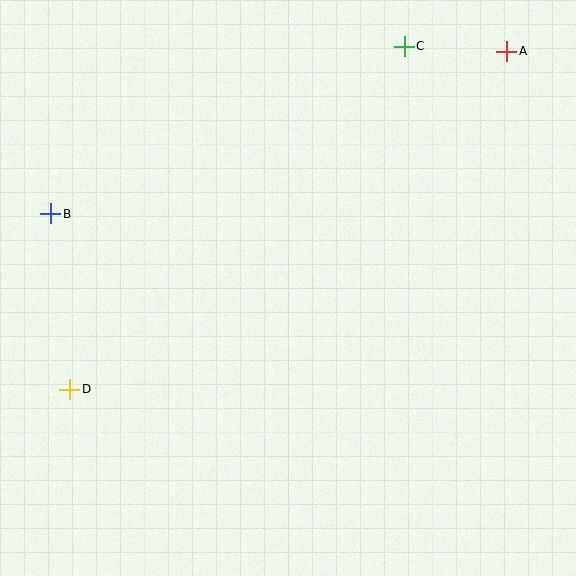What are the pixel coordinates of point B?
Point B is at (51, 214).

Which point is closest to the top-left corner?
Point B is closest to the top-left corner.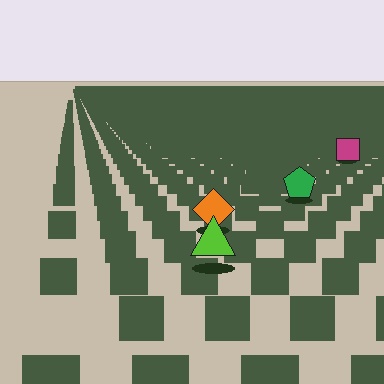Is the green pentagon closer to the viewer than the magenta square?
Yes. The green pentagon is closer — you can tell from the texture gradient: the ground texture is coarser near it.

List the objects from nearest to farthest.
From nearest to farthest: the lime triangle, the orange diamond, the green pentagon, the magenta square.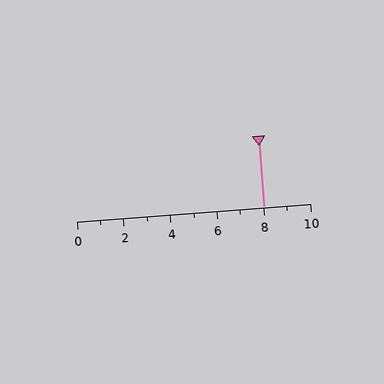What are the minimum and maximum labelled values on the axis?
The axis runs from 0 to 10.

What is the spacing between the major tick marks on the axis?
The major ticks are spaced 2 apart.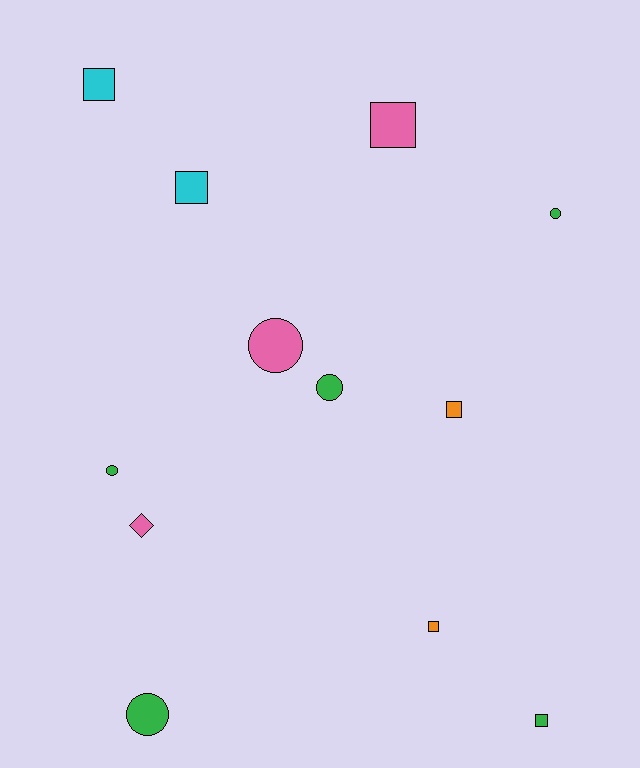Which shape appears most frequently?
Square, with 6 objects.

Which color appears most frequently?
Green, with 5 objects.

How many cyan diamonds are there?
There are no cyan diamonds.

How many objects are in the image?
There are 12 objects.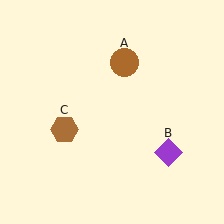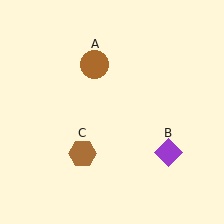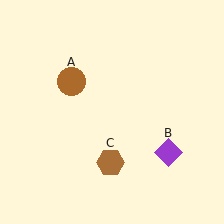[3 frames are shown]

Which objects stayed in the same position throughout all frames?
Purple diamond (object B) remained stationary.